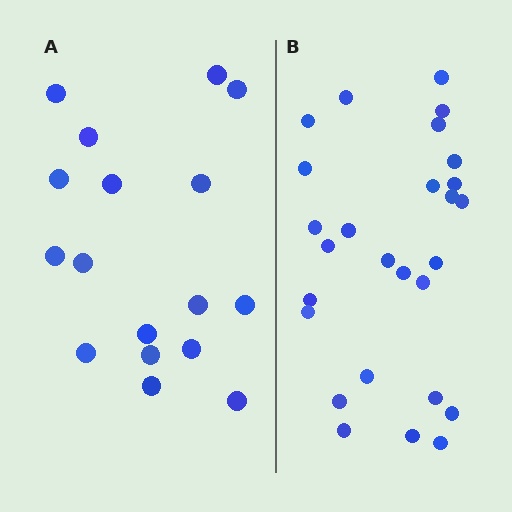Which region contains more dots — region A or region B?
Region B (the right region) has more dots.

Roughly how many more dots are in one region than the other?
Region B has roughly 10 or so more dots than region A.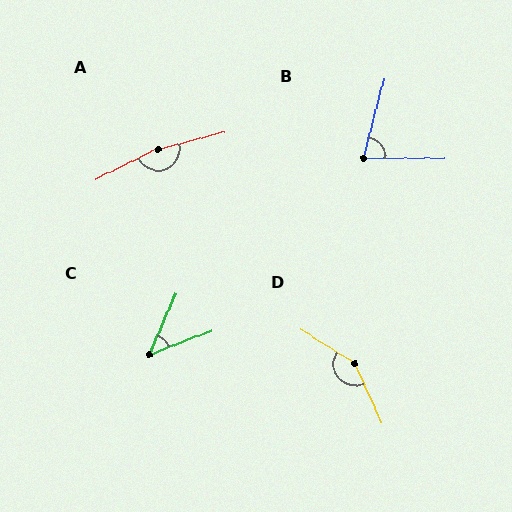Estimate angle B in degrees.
Approximately 75 degrees.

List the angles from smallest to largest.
C (45°), B (75°), D (146°), A (168°).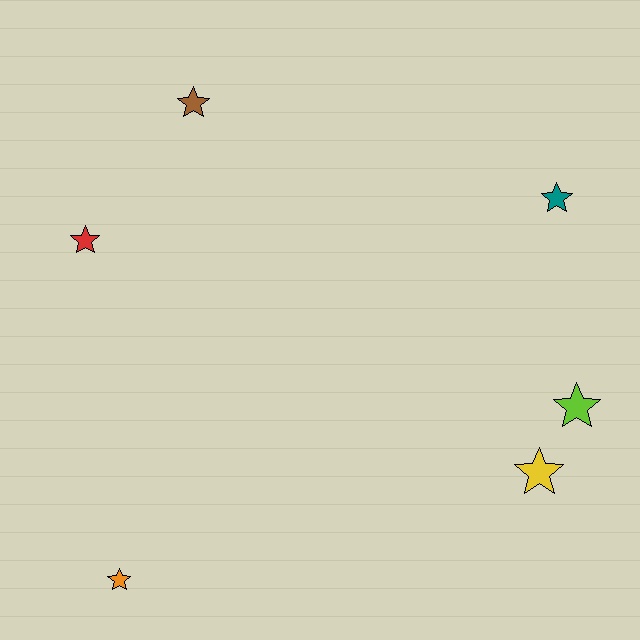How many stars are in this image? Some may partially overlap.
There are 6 stars.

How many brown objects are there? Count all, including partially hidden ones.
There is 1 brown object.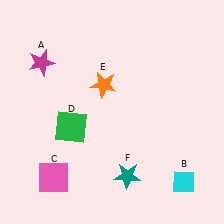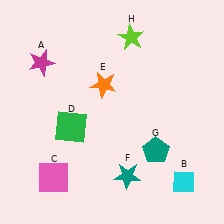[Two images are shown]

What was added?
A teal pentagon (G), a lime star (H) were added in Image 2.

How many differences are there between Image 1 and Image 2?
There are 2 differences between the two images.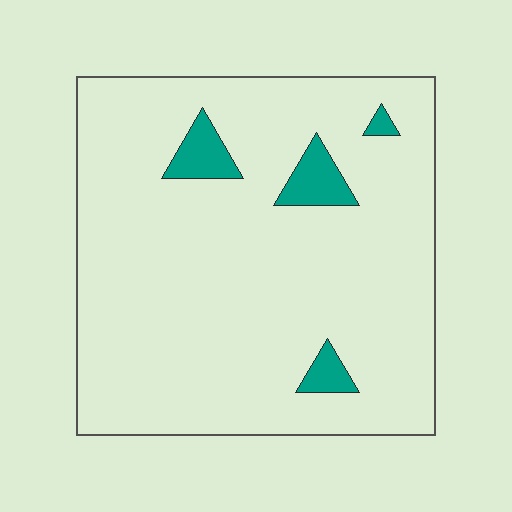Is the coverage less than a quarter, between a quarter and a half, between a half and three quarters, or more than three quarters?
Less than a quarter.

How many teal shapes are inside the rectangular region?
4.